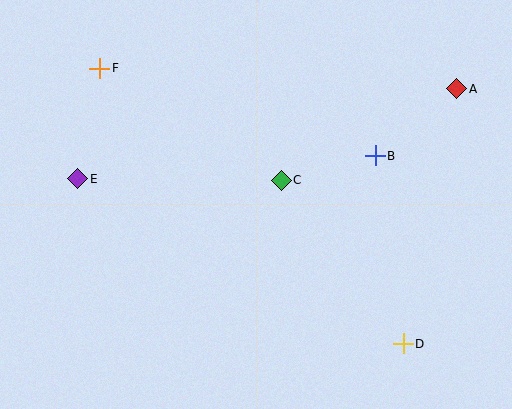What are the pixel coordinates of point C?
Point C is at (281, 180).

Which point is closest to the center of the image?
Point C at (281, 180) is closest to the center.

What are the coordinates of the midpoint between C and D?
The midpoint between C and D is at (342, 262).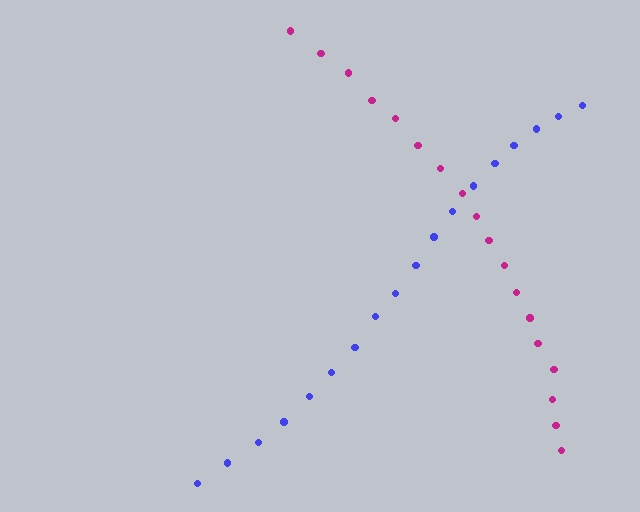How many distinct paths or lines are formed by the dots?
There are 2 distinct paths.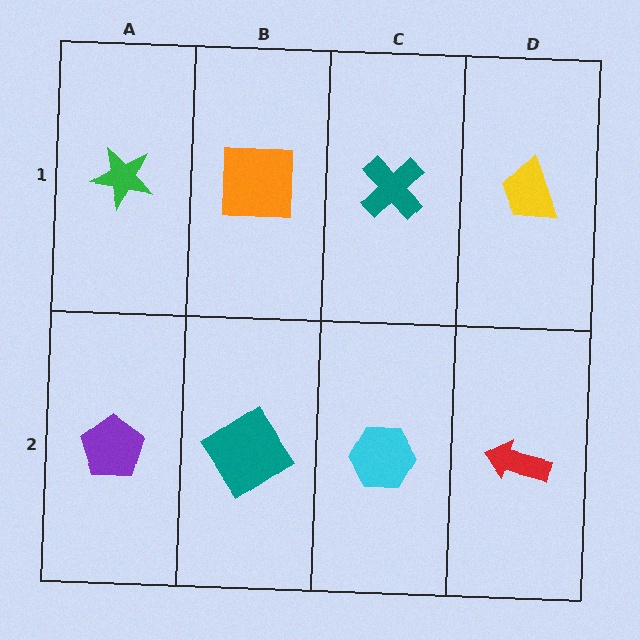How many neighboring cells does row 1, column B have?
3.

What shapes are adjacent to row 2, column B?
An orange square (row 1, column B), a purple pentagon (row 2, column A), a cyan hexagon (row 2, column C).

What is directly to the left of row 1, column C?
An orange square.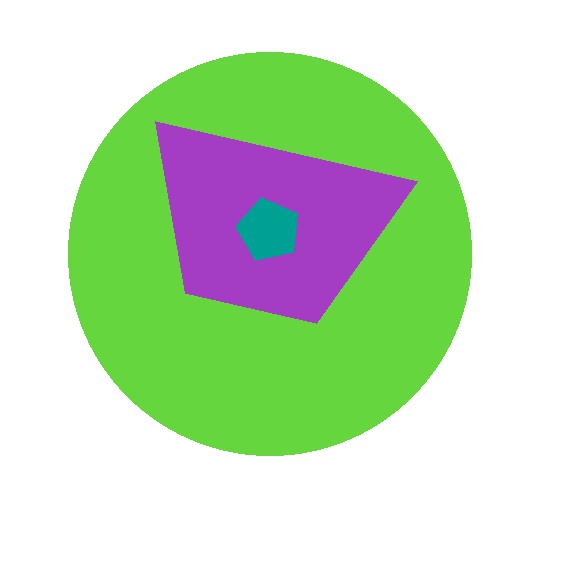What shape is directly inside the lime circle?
The purple trapezoid.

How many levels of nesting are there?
3.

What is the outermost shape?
The lime circle.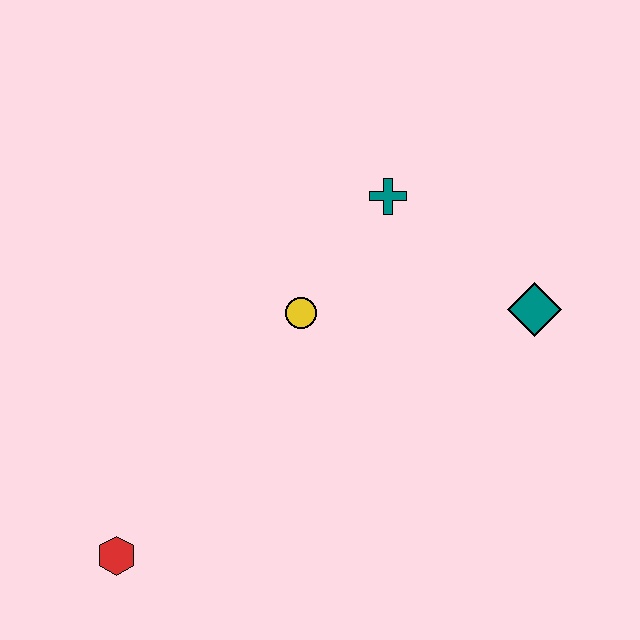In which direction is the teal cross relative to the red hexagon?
The teal cross is above the red hexagon.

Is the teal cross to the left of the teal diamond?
Yes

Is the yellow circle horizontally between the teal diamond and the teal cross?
No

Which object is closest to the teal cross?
The yellow circle is closest to the teal cross.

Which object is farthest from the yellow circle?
The red hexagon is farthest from the yellow circle.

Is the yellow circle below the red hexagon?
No